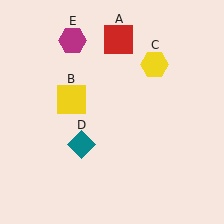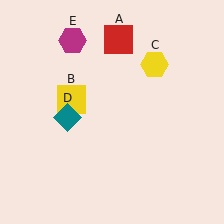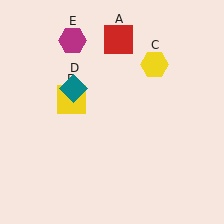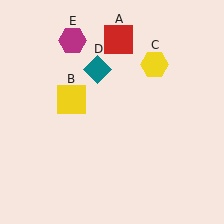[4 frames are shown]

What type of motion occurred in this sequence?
The teal diamond (object D) rotated clockwise around the center of the scene.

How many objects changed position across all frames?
1 object changed position: teal diamond (object D).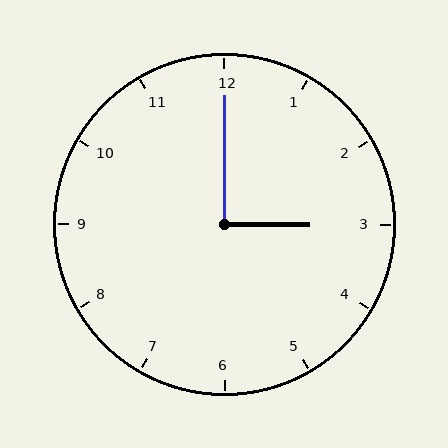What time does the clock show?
3:00.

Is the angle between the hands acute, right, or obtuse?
It is right.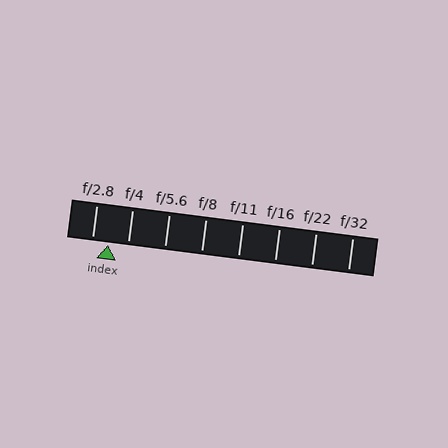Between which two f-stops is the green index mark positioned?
The index mark is between f/2.8 and f/4.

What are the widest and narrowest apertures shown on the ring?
The widest aperture shown is f/2.8 and the narrowest is f/32.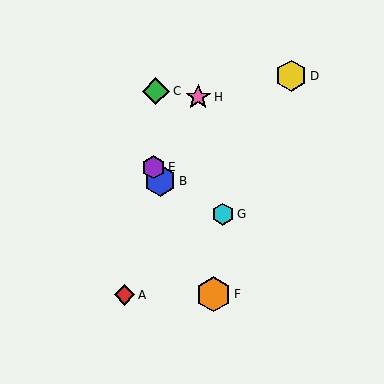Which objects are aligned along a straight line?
Objects B, E, F are aligned along a straight line.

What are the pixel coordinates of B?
Object B is at (160, 181).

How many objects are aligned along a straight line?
3 objects (B, E, F) are aligned along a straight line.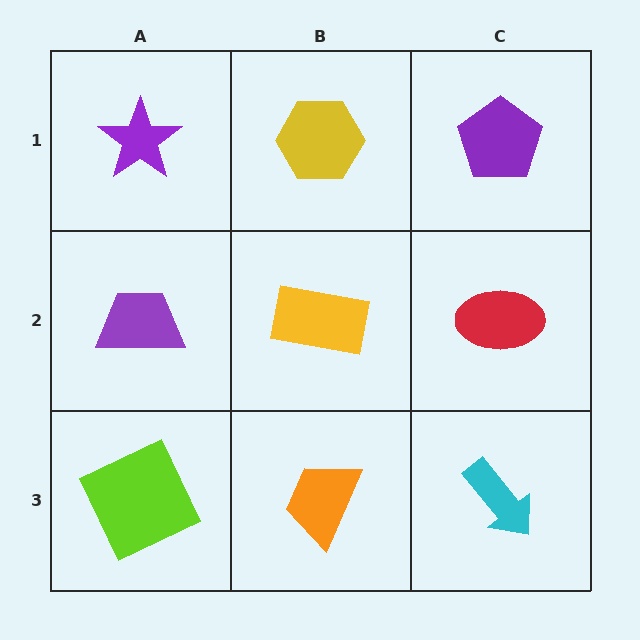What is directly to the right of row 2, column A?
A yellow rectangle.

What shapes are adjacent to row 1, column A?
A purple trapezoid (row 2, column A), a yellow hexagon (row 1, column B).